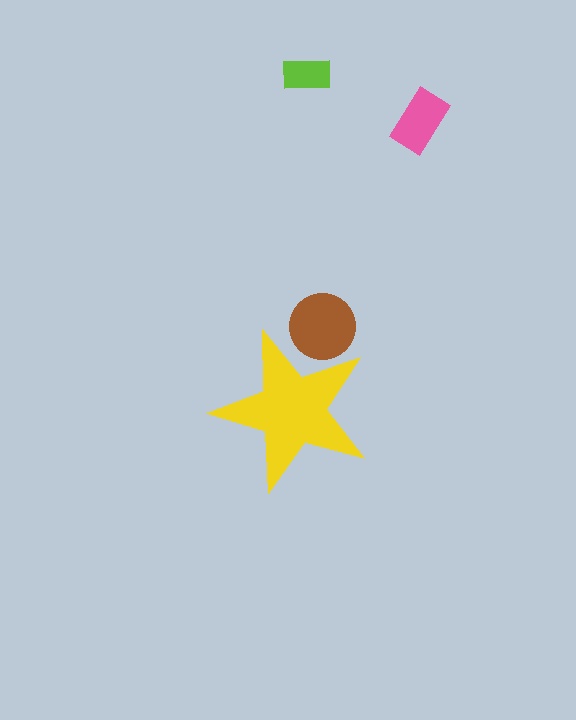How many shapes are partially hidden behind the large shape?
1 shape is partially hidden.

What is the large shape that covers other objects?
A yellow star.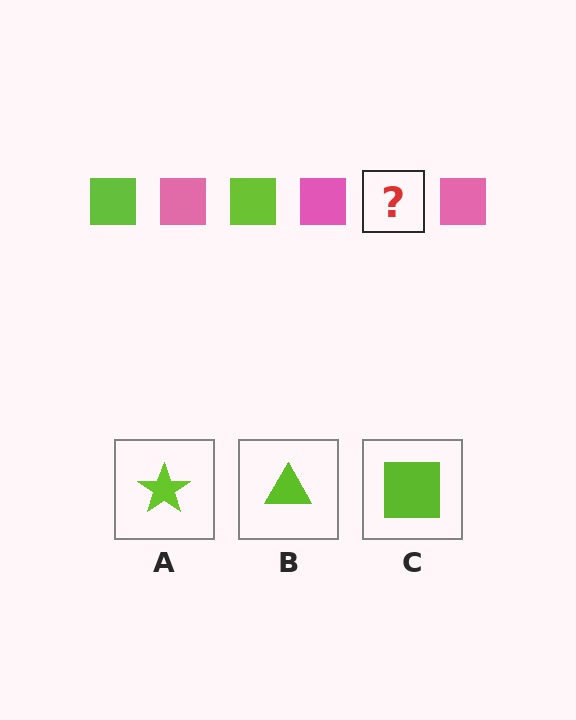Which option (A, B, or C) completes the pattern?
C.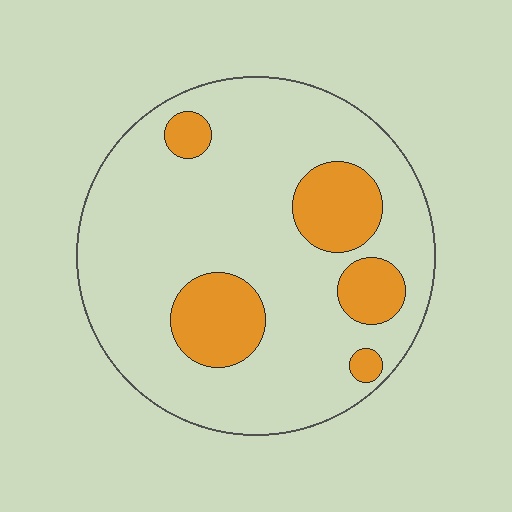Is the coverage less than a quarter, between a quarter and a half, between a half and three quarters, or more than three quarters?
Less than a quarter.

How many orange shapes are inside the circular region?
5.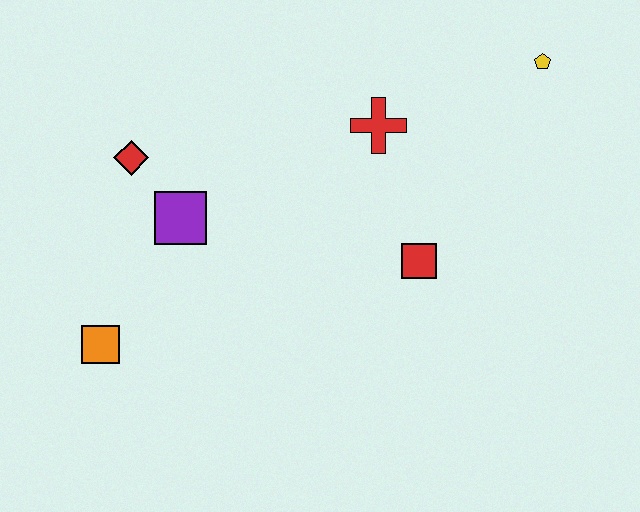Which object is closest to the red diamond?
The purple square is closest to the red diamond.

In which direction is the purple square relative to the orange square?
The purple square is above the orange square.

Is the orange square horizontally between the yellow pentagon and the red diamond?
No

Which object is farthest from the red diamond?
The yellow pentagon is farthest from the red diamond.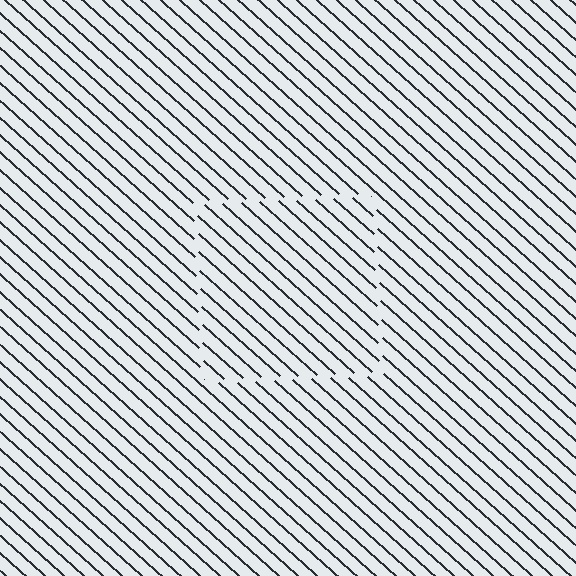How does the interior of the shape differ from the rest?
The interior of the shape contains the same grating, shifted by half a period — the contour is defined by the phase discontinuity where line-ends from the inner and outer gratings abut.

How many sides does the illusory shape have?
4 sides — the line-ends trace a square.